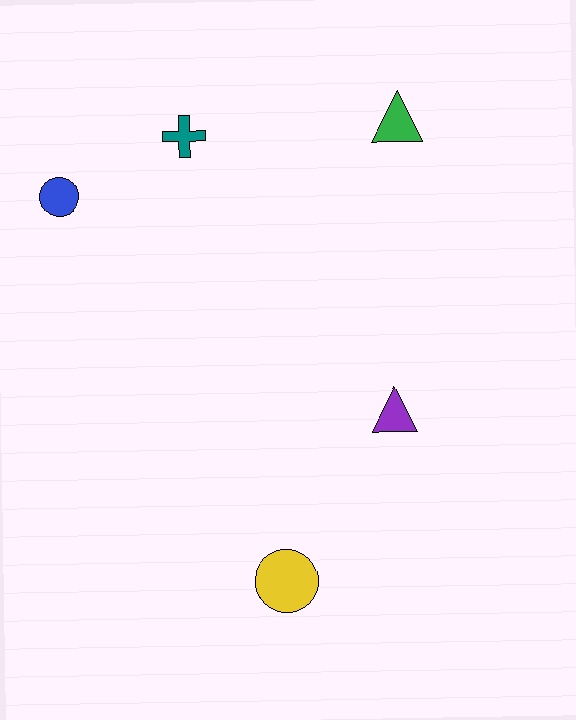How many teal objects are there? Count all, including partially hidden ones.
There is 1 teal object.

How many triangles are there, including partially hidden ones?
There are 2 triangles.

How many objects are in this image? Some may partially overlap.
There are 5 objects.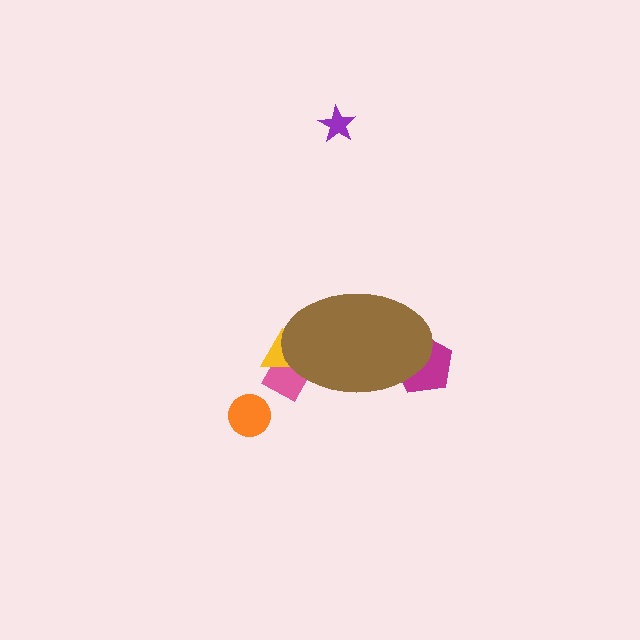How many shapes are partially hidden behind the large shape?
3 shapes are partially hidden.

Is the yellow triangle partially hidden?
Yes, the yellow triangle is partially hidden behind the brown ellipse.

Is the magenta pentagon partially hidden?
Yes, the magenta pentagon is partially hidden behind the brown ellipse.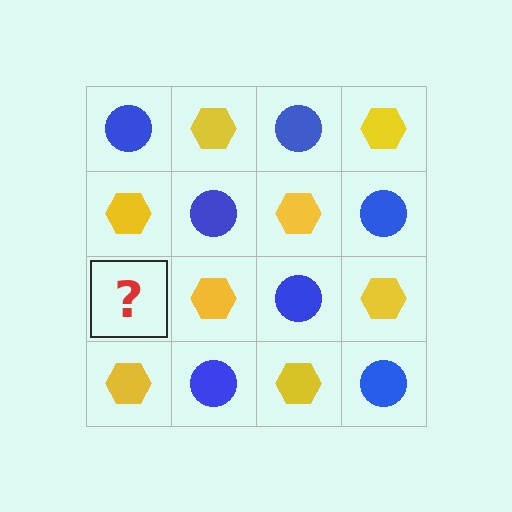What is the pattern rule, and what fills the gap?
The rule is that it alternates blue circle and yellow hexagon in a checkerboard pattern. The gap should be filled with a blue circle.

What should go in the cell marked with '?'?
The missing cell should contain a blue circle.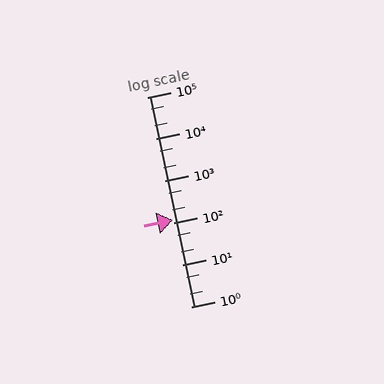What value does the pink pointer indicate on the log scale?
The pointer indicates approximately 120.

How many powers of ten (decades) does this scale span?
The scale spans 5 decades, from 1 to 100000.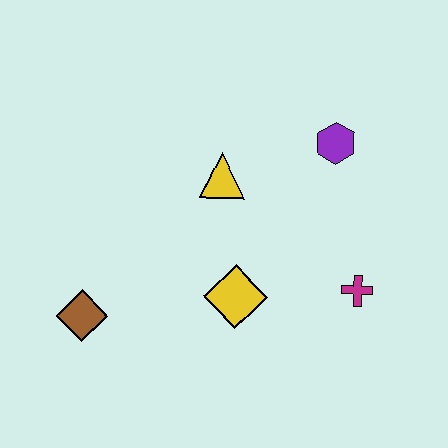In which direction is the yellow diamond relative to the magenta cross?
The yellow diamond is to the left of the magenta cross.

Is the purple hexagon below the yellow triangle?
No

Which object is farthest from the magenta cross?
The brown diamond is farthest from the magenta cross.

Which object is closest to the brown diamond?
The yellow diamond is closest to the brown diamond.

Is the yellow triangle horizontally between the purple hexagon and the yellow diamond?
No